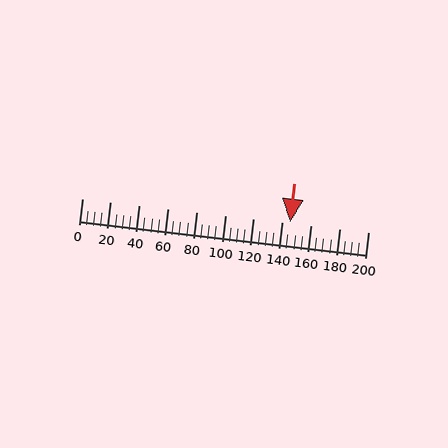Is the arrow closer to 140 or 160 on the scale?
The arrow is closer to 140.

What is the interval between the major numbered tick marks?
The major tick marks are spaced 20 units apart.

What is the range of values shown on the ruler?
The ruler shows values from 0 to 200.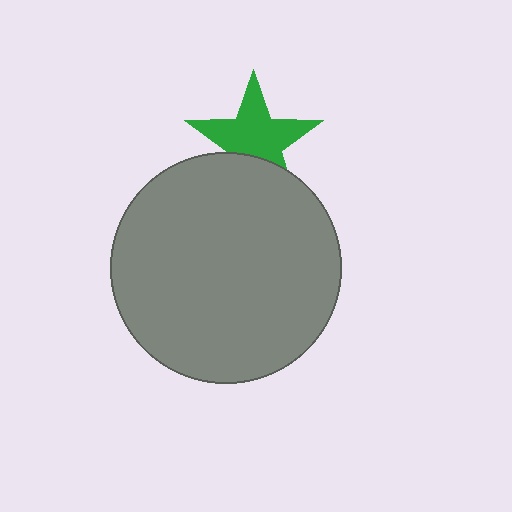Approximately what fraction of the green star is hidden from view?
Roughly 31% of the green star is hidden behind the gray circle.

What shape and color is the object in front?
The object in front is a gray circle.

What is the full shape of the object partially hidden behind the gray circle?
The partially hidden object is a green star.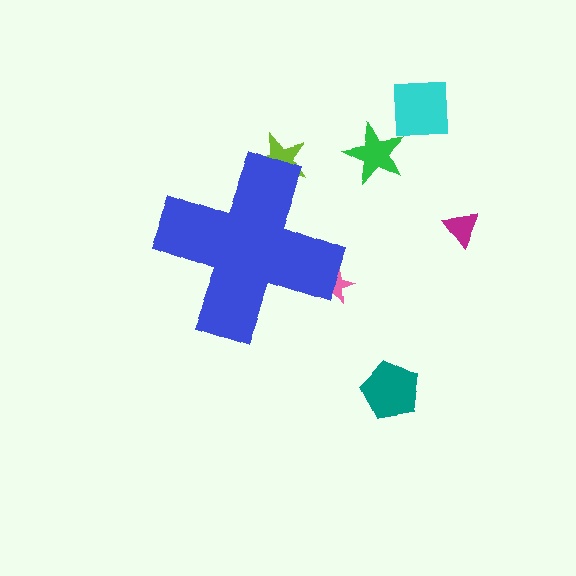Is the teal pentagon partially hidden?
No, the teal pentagon is fully visible.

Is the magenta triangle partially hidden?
No, the magenta triangle is fully visible.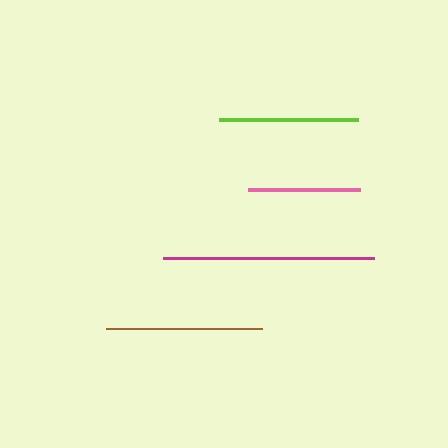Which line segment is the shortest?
The pink line is the shortest at approximately 112 pixels.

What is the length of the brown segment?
The brown segment is approximately 155 pixels long.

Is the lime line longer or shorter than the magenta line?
The magenta line is longer than the lime line.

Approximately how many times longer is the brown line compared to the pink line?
The brown line is approximately 1.4 times the length of the pink line.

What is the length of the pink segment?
The pink segment is approximately 112 pixels long.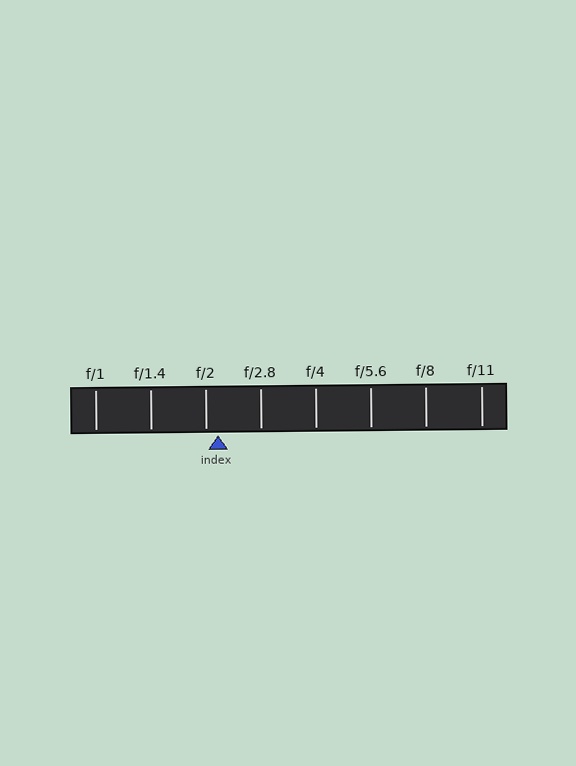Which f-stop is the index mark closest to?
The index mark is closest to f/2.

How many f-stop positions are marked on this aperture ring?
There are 8 f-stop positions marked.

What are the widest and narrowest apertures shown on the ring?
The widest aperture shown is f/1 and the narrowest is f/11.